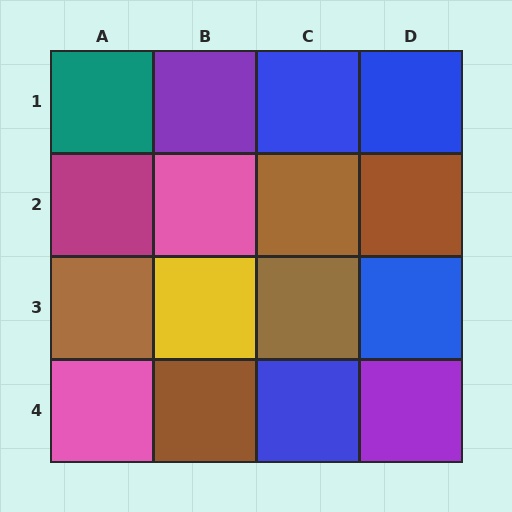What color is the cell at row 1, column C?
Blue.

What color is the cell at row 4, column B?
Brown.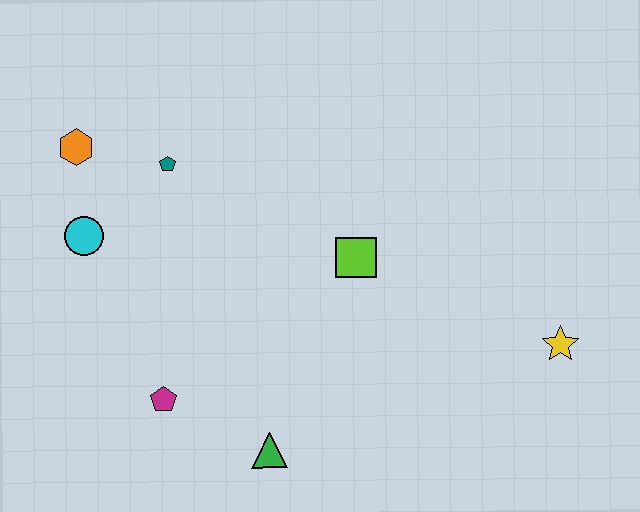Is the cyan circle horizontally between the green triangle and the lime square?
No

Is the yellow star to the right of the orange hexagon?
Yes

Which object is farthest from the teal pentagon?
The yellow star is farthest from the teal pentagon.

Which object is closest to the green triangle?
The magenta pentagon is closest to the green triangle.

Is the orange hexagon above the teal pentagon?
Yes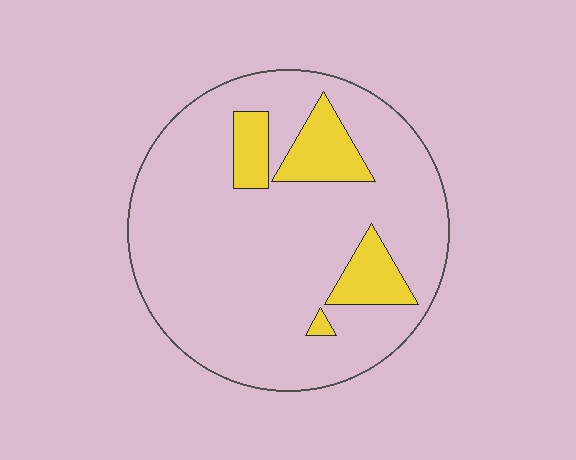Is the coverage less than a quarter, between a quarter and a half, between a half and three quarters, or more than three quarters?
Less than a quarter.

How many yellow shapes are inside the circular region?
4.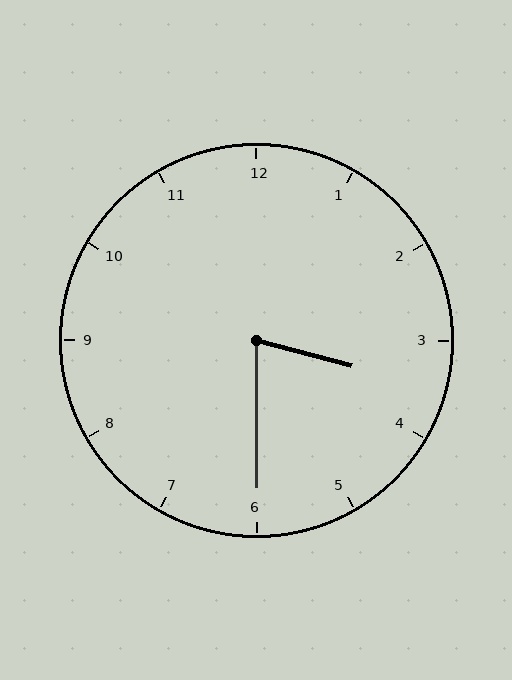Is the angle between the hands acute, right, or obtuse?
It is acute.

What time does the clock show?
3:30.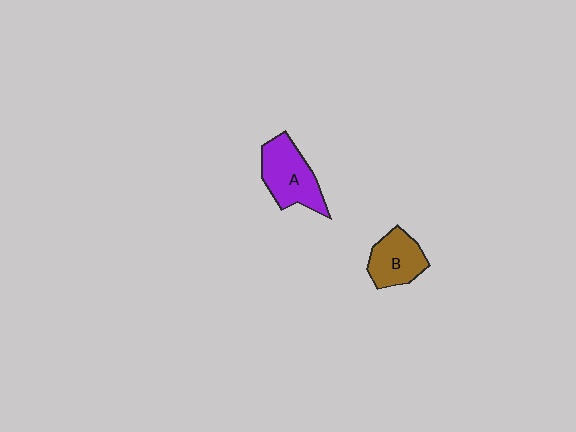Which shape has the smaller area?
Shape B (brown).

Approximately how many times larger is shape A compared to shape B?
Approximately 1.3 times.